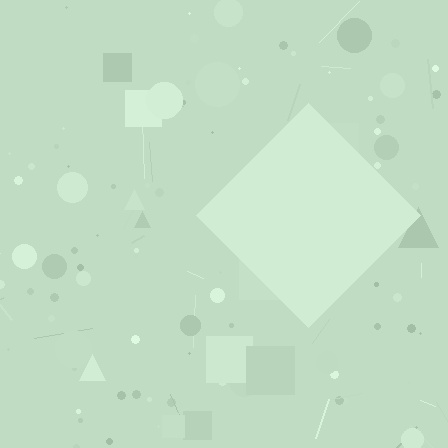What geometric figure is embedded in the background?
A diamond is embedded in the background.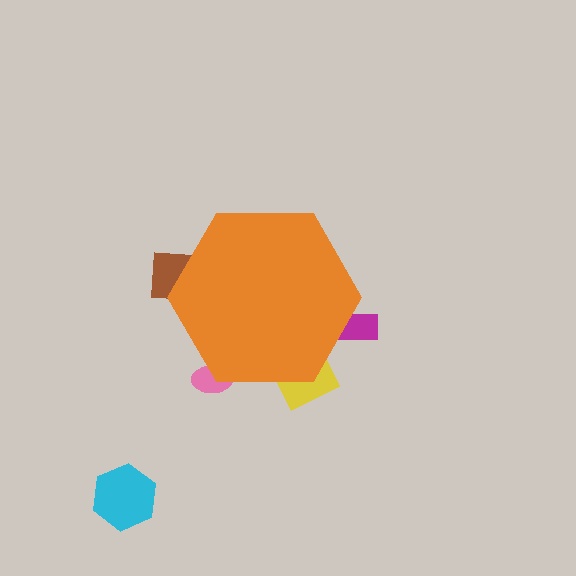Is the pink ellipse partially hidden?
Yes, the pink ellipse is partially hidden behind the orange hexagon.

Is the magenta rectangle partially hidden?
Yes, the magenta rectangle is partially hidden behind the orange hexagon.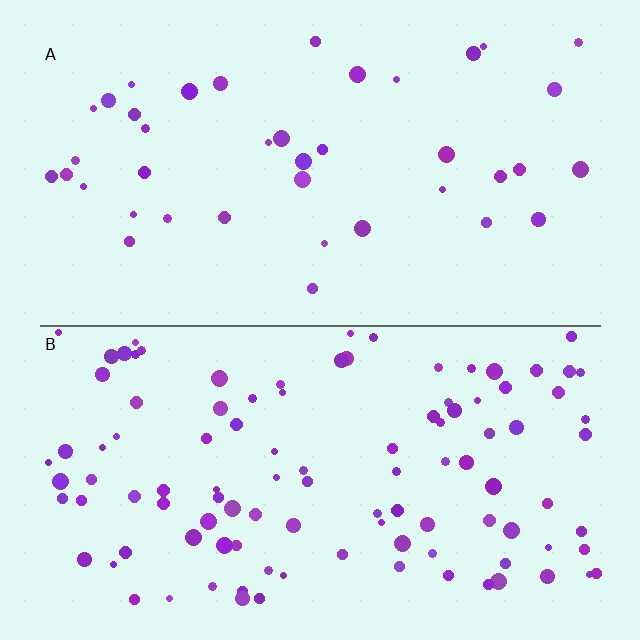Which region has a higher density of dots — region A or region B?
B (the bottom).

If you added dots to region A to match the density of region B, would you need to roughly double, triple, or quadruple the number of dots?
Approximately triple.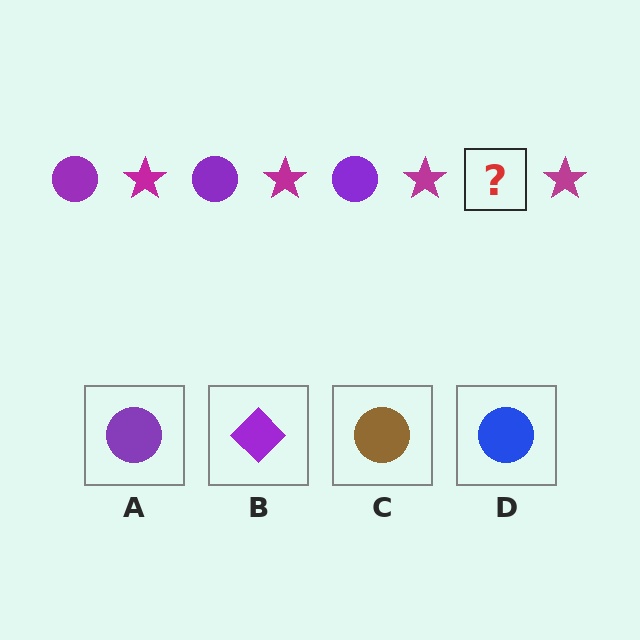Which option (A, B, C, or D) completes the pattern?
A.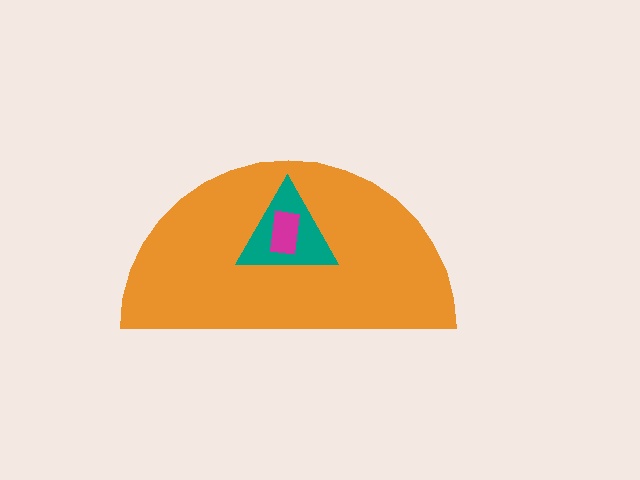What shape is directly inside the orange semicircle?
The teal triangle.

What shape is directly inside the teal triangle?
The magenta rectangle.